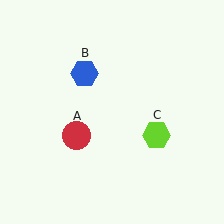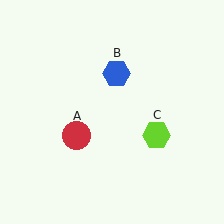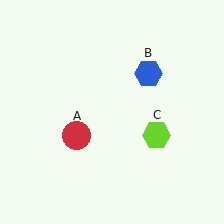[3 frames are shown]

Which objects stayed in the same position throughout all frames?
Red circle (object A) and lime hexagon (object C) remained stationary.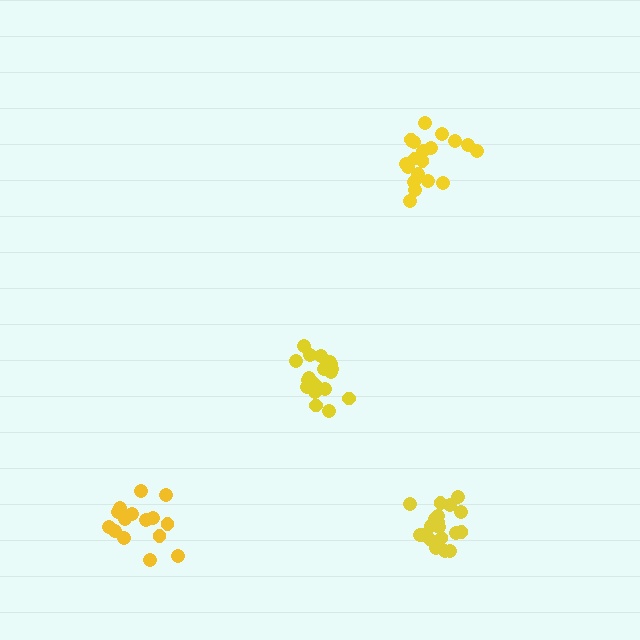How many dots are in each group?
Group 1: 20 dots, Group 2: 20 dots, Group 3: 15 dots, Group 4: 19 dots (74 total).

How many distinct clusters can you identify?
There are 4 distinct clusters.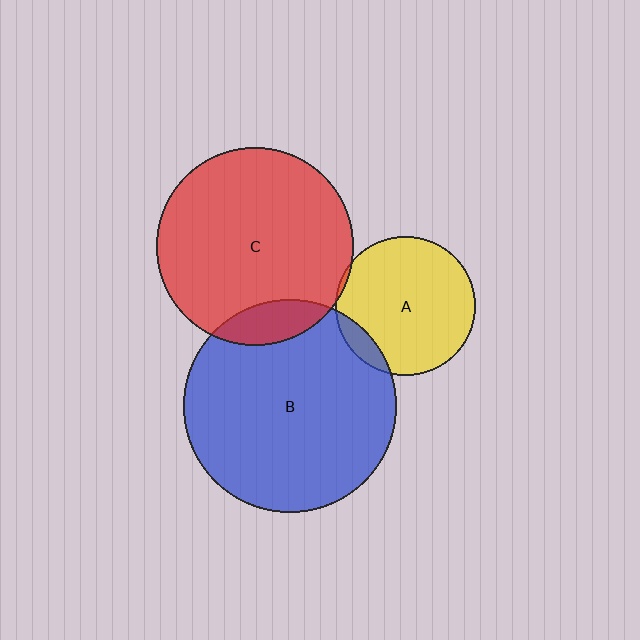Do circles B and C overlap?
Yes.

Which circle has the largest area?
Circle B (blue).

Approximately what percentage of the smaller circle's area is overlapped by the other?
Approximately 10%.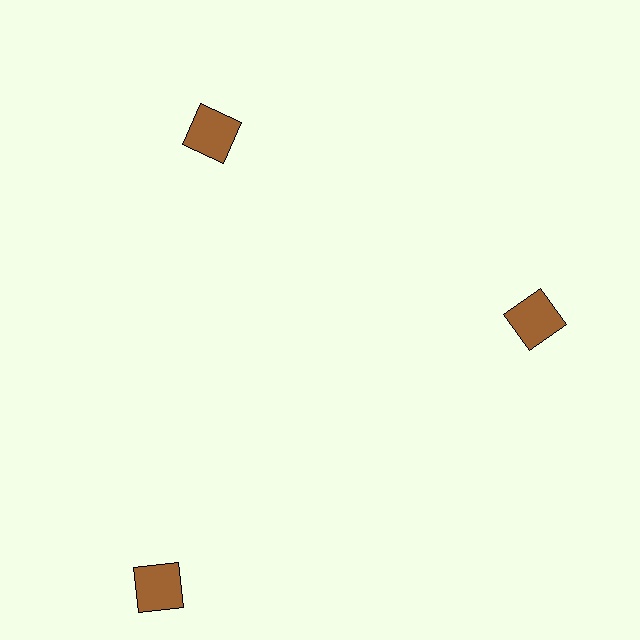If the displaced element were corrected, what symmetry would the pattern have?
It would have 3-fold rotational symmetry — the pattern would map onto itself every 120 degrees.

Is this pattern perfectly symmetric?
No. The 3 brown squares are arranged in a ring, but one element near the 7 o'clock position is pushed outward from the center, breaking the 3-fold rotational symmetry.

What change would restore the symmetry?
The symmetry would be restored by moving it inward, back onto the ring so that all 3 squares sit at equal angles and equal distance from the center.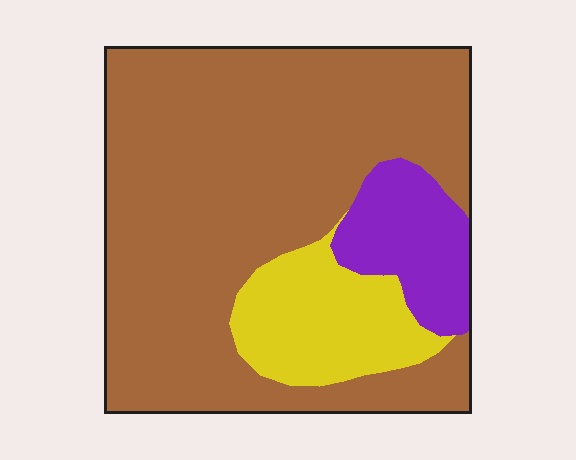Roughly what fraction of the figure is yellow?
Yellow covers roughly 15% of the figure.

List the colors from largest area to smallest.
From largest to smallest: brown, yellow, purple.